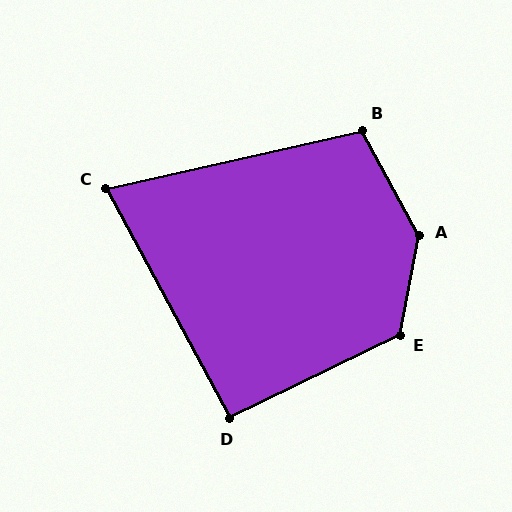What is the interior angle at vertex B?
Approximately 106 degrees (obtuse).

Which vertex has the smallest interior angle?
C, at approximately 74 degrees.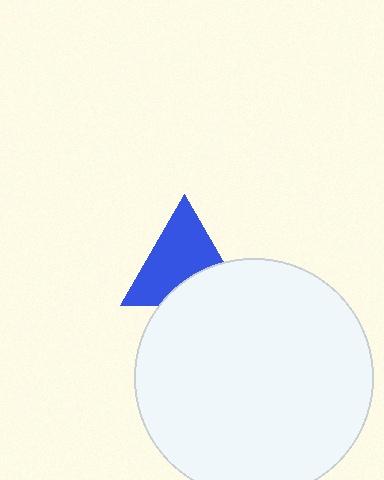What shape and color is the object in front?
The object in front is a white circle.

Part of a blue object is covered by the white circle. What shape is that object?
It is a triangle.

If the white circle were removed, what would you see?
You would see the complete blue triangle.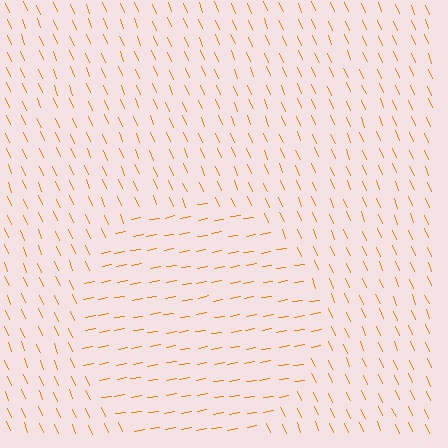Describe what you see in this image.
The image is filled with small orange line segments. A circle region in the image has lines oriented differently from the surrounding lines, creating a visible texture boundary.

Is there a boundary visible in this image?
Yes, there is a texture boundary formed by a change in line orientation.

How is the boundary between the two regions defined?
The boundary is defined purely by a change in line orientation (approximately 77 degrees difference). All lines are the same color and thickness.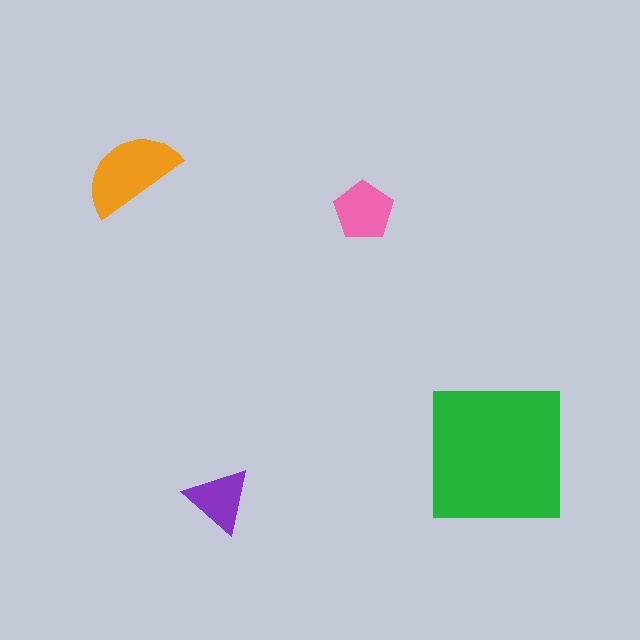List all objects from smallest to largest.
The purple triangle, the pink pentagon, the orange semicircle, the green square.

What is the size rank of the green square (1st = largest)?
1st.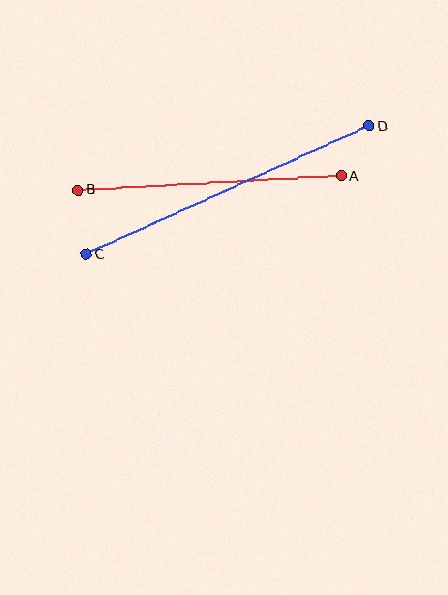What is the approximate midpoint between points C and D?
The midpoint is at approximately (228, 190) pixels.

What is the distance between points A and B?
The distance is approximately 263 pixels.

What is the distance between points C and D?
The distance is approximately 311 pixels.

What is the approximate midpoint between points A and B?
The midpoint is at approximately (210, 183) pixels.